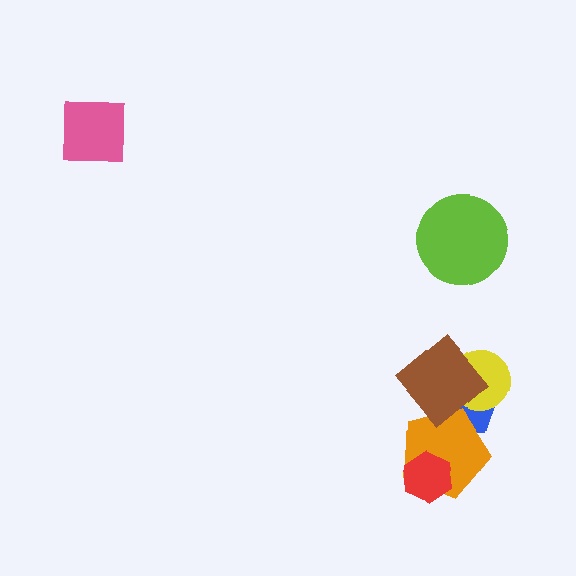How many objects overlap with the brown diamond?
3 objects overlap with the brown diamond.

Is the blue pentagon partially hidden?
Yes, it is partially covered by another shape.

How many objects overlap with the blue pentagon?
3 objects overlap with the blue pentagon.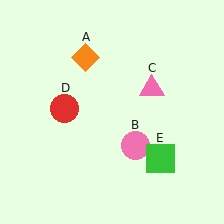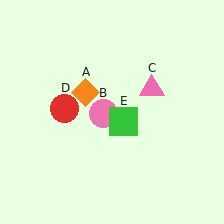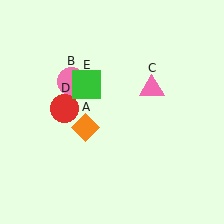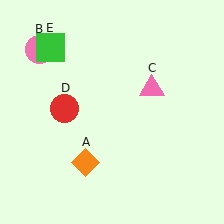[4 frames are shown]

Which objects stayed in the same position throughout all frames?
Pink triangle (object C) and red circle (object D) remained stationary.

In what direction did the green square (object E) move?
The green square (object E) moved up and to the left.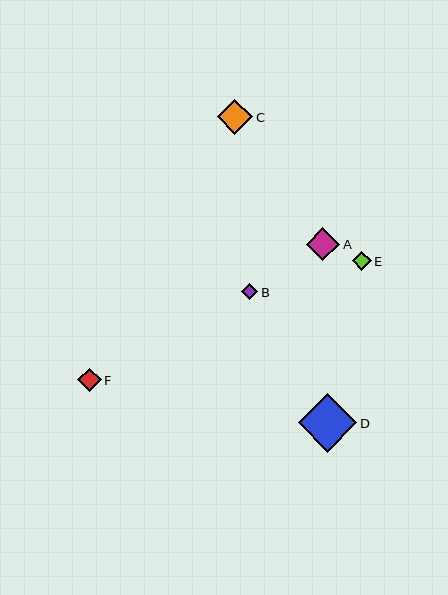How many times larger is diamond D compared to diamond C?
Diamond D is approximately 1.6 times the size of diamond C.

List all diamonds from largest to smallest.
From largest to smallest: D, C, A, F, E, B.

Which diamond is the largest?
Diamond D is the largest with a size of approximately 59 pixels.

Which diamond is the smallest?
Diamond B is the smallest with a size of approximately 16 pixels.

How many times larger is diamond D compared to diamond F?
Diamond D is approximately 2.5 times the size of diamond F.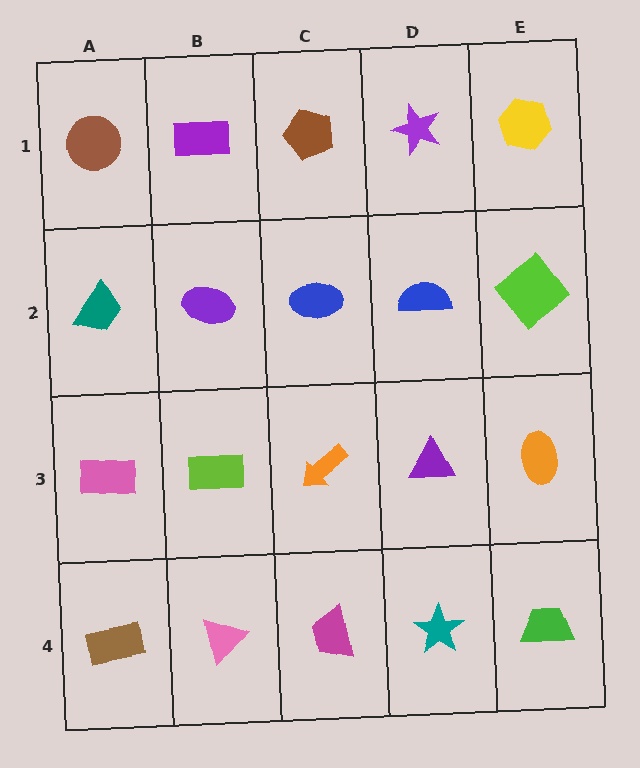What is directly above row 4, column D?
A purple triangle.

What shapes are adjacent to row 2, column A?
A brown circle (row 1, column A), a pink rectangle (row 3, column A), a purple ellipse (row 2, column B).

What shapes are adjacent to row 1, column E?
A lime diamond (row 2, column E), a purple star (row 1, column D).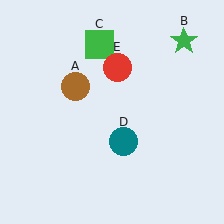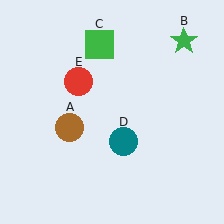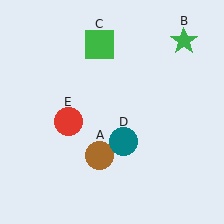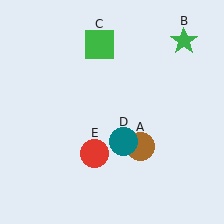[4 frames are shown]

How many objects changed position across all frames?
2 objects changed position: brown circle (object A), red circle (object E).